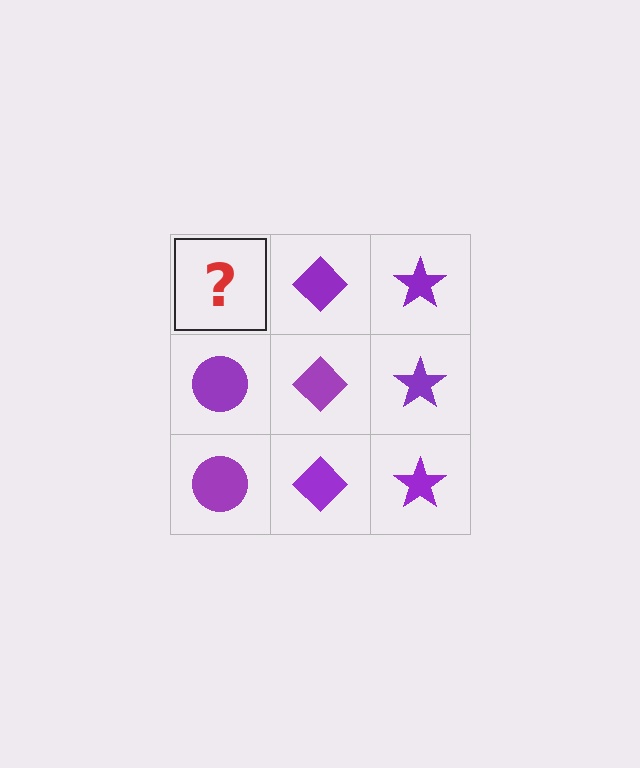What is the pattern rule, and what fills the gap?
The rule is that each column has a consistent shape. The gap should be filled with a purple circle.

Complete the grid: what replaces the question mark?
The question mark should be replaced with a purple circle.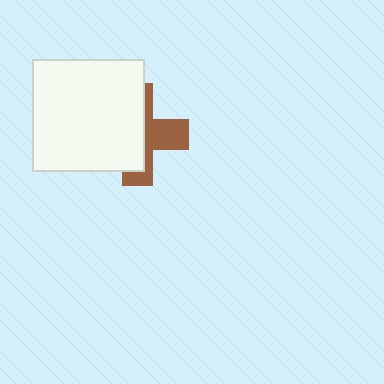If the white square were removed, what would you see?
You would see the complete brown cross.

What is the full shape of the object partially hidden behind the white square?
The partially hidden object is a brown cross.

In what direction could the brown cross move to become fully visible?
The brown cross could move right. That would shift it out from behind the white square entirely.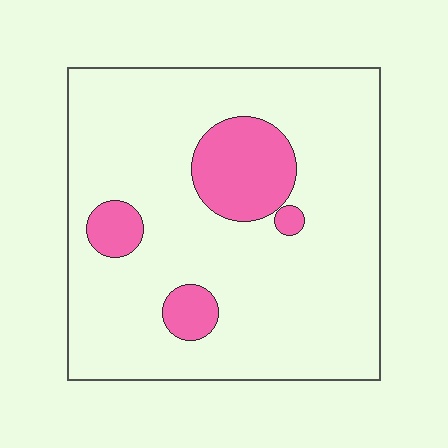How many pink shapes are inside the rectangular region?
4.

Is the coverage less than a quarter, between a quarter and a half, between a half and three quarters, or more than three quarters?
Less than a quarter.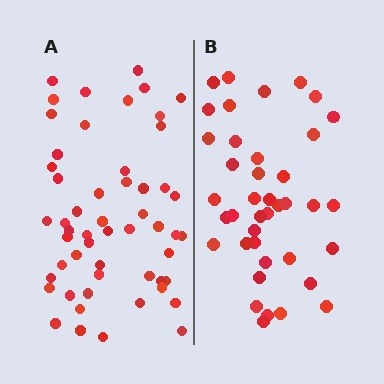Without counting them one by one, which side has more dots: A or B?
Region A (the left region) has more dots.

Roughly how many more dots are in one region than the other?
Region A has approximately 15 more dots than region B.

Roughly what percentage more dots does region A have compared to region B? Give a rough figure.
About 35% more.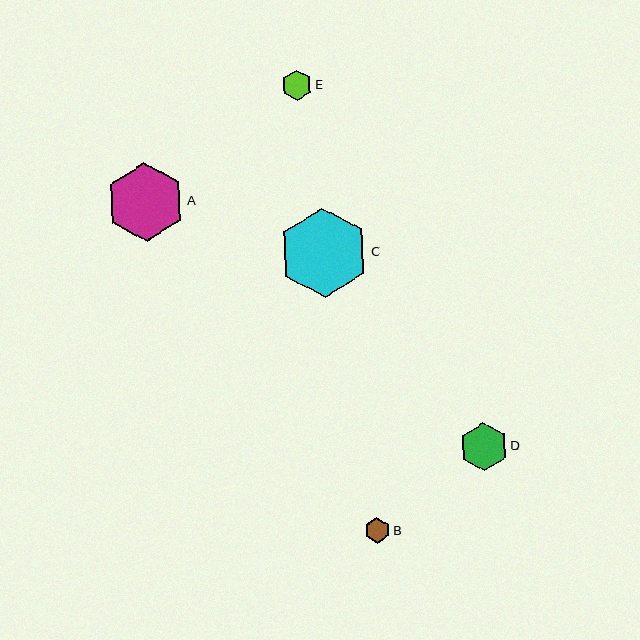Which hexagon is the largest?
Hexagon C is the largest with a size of approximately 89 pixels.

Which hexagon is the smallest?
Hexagon B is the smallest with a size of approximately 25 pixels.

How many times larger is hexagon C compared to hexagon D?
Hexagon C is approximately 1.9 times the size of hexagon D.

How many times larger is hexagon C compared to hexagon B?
Hexagon C is approximately 3.5 times the size of hexagon B.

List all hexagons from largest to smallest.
From largest to smallest: C, A, D, E, B.